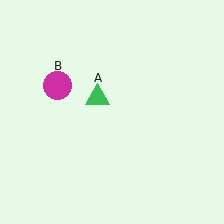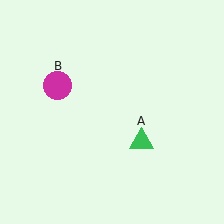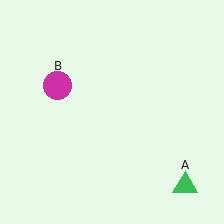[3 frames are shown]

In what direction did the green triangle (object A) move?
The green triangle (object A) moved down and to the right.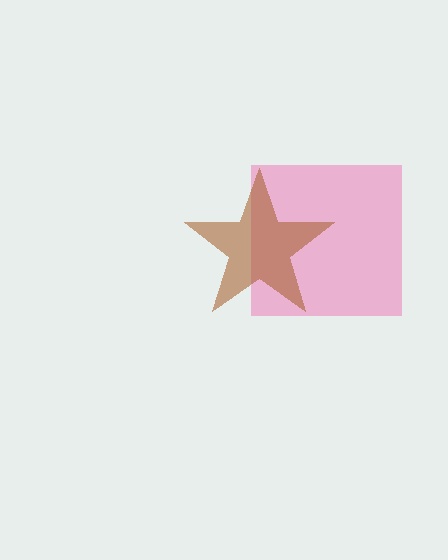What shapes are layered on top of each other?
The layered shapes are: a pink square, a brown star.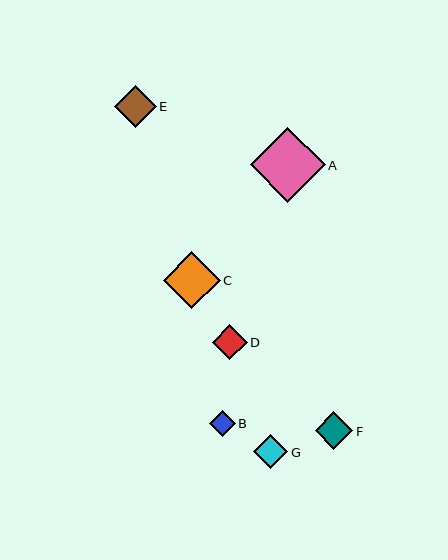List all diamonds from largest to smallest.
From largest to smallest: A, C, E, F, D, G, B.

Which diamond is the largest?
Diamond A is the largest with a size of approximately 75 pixels.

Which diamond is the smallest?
Diamond B is the smallest with a size of approximately 26 pixels.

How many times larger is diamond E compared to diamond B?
Diamond E is approximately 1.6 times the size of diamond B.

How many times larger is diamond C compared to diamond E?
Diamond C is approximately 1.4 times the size of diamond E.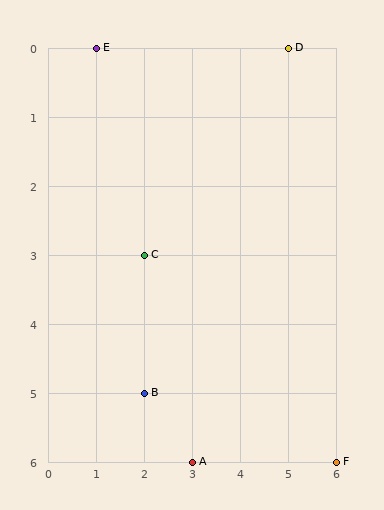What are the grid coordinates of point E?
Point E is at grid coordinates (1, 0).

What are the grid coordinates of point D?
Point D is at grid coordinates (5, 0).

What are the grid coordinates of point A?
Point A is at grid coordinates (3, 6).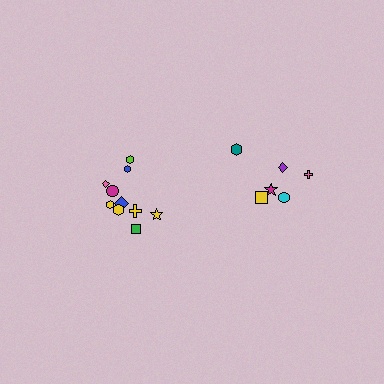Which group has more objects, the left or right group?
The left group.